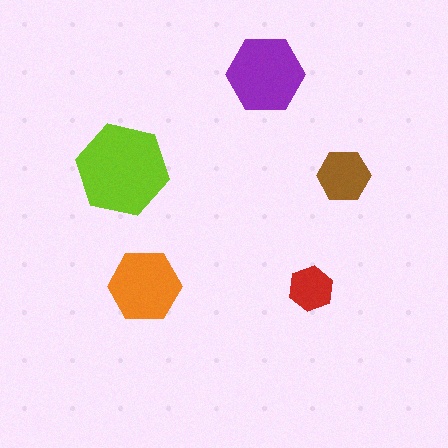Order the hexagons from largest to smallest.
the lime one, the purple one, the orange one, the brown one, the red one.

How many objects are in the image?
There are 5 objects in the image.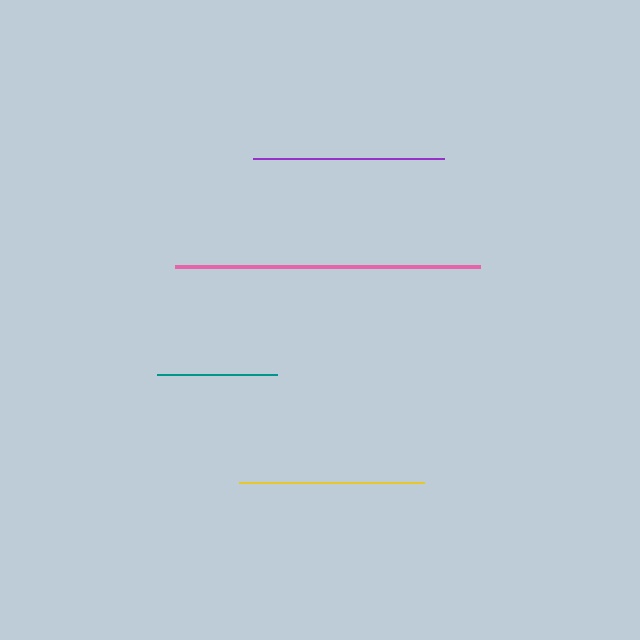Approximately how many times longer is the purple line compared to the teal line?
The purple line is approximately 1.6 times the length of the teal line.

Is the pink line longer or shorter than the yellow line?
The pink line is longer than the yellow line.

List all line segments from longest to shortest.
From longest to shortest: pink, purple, yellow, teal.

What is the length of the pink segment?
The pink segment is approximately 305 pixels long.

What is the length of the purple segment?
The purple segment is approximately 190 pixels long.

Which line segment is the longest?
The pink line is the longest at approximately 305 pixels.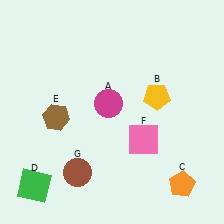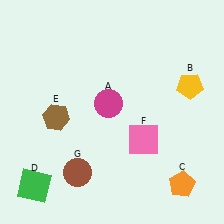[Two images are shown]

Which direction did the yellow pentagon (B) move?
The yellow pentagon (B) moved right.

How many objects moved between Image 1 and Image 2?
1 object moved between the two images.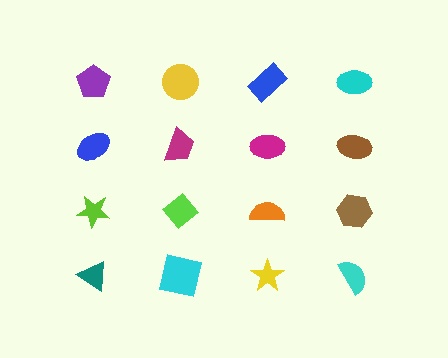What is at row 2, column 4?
A brown ellipse.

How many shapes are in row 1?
4 shapes.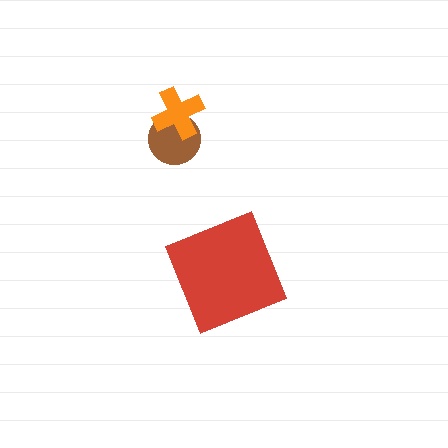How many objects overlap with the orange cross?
1 object overlaps with the orange cross.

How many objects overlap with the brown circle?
1 object overlaps with the brown circle.